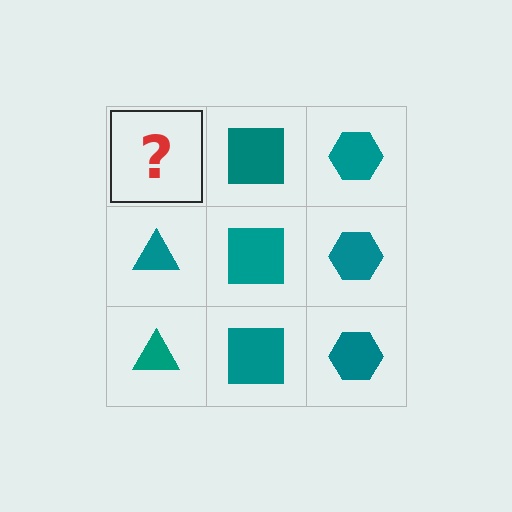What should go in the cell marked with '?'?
The missing cell should contain a teal triangle.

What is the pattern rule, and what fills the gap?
The rule is that each column has a consistent shape. The gap should be filled with a teal triangle.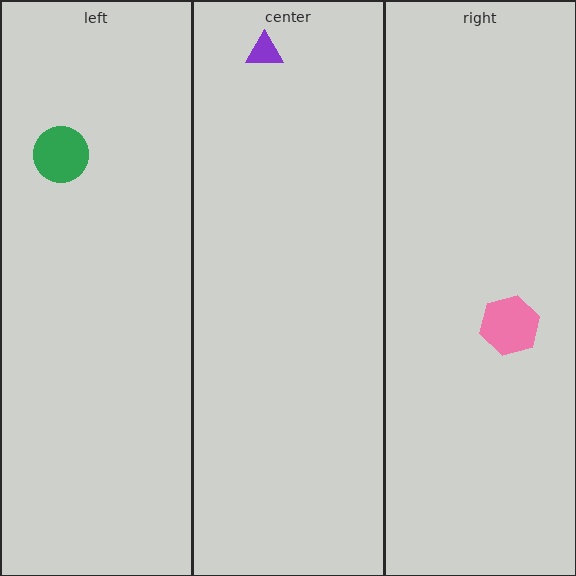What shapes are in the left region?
The green circle.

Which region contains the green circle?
The left region.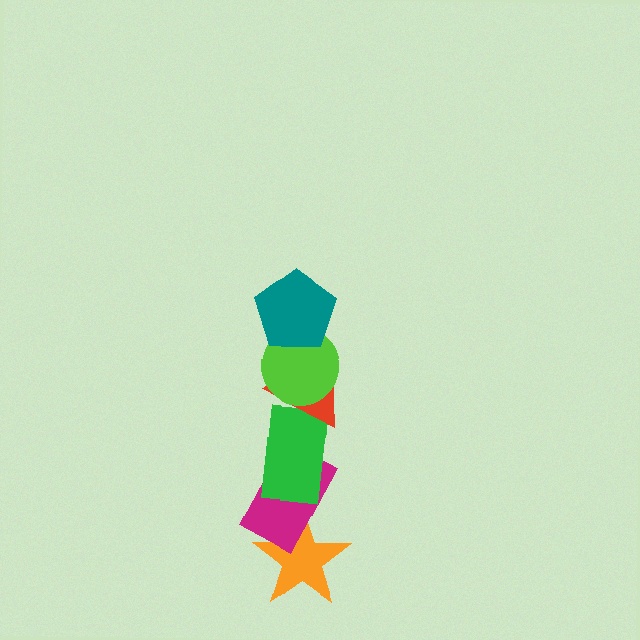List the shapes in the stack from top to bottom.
From top to bottom: the teal pentagon, the lime circle, the red triangle, the green rectangle, the magenta rectangle, the orange star.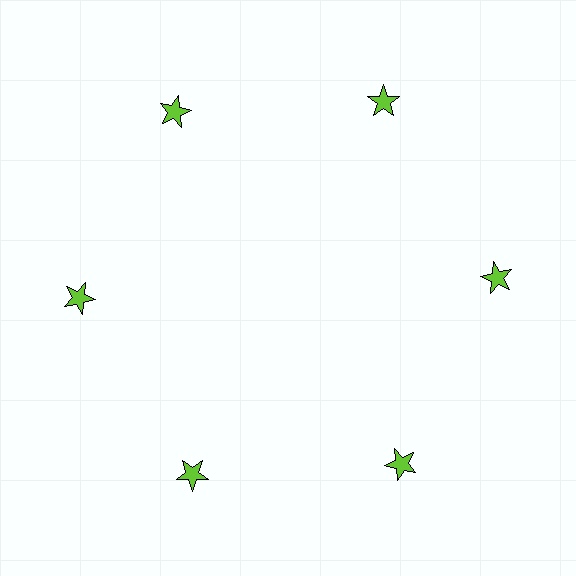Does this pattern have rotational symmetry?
Yes, this pattern has 6-fold rotational symmetry. It looks the same after rotating 60 degrees around the center.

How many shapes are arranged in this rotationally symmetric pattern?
There are 6 shapes, arranged in 6 groups of 1.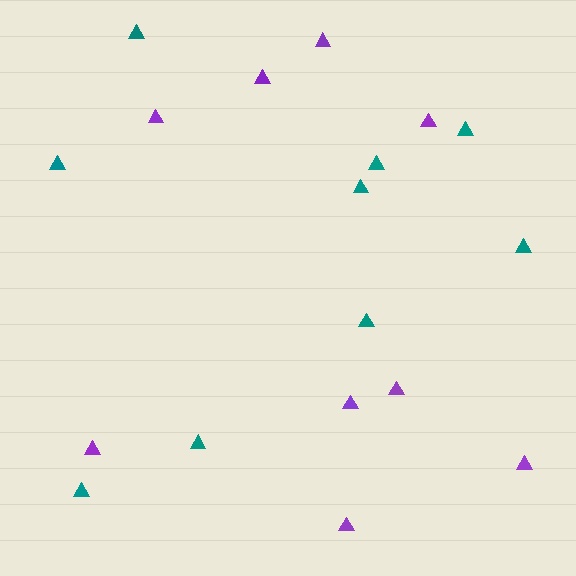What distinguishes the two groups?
There are 2 groups: one group of teal triangles (9) and one group of purple triangles (9).